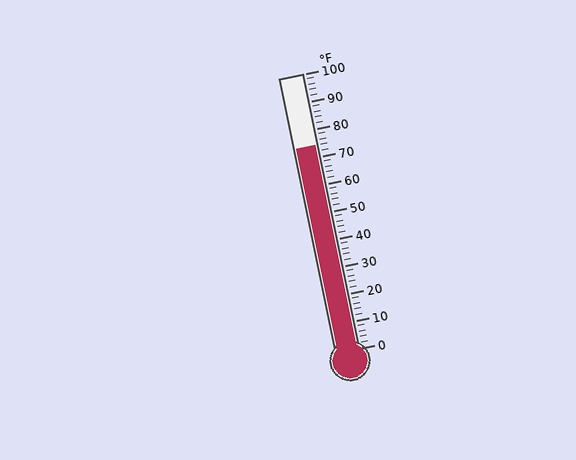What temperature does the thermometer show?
The thermometer shows approximately 74°F.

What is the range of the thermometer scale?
The thermometer scale ranges from 0°F to 100°F.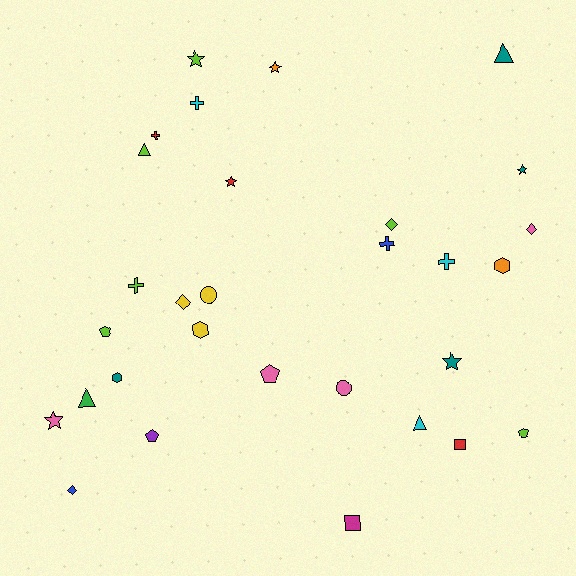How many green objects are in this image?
There is 1 green object.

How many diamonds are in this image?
There are 4 diamonds.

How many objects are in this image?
There are 30 objects.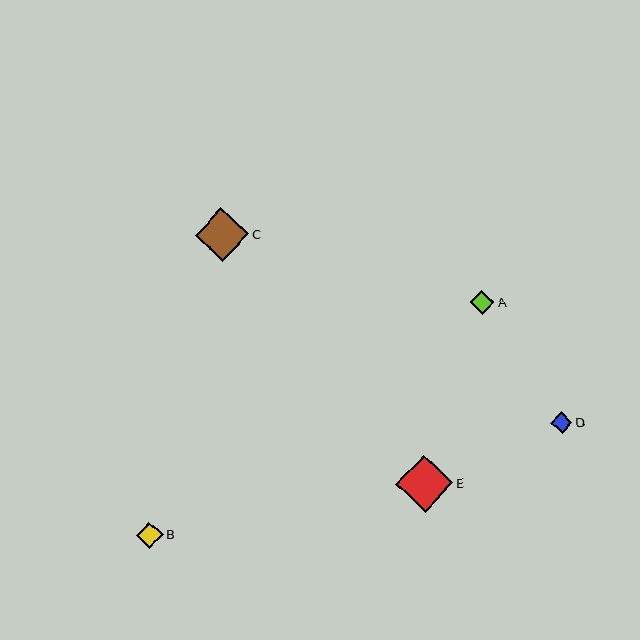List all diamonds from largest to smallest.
From largest to smallest: E, C, B, A, D.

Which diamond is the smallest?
Diamond D is the smallest with a size of approximately 21 pixels.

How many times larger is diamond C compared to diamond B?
Diamond C is approximately 2.0 times the size of diamond B.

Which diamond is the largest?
Diamond E is the largest with a size of approximately 57 pixels.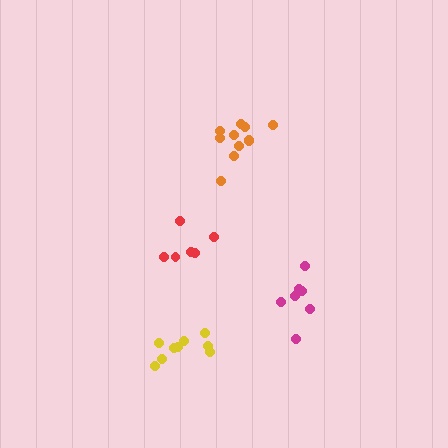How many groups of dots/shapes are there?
There are 4 groups.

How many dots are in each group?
Group 1: 9 dots, Group 2: 6 dots, Group 3: 11 dots, Group 4: 8 dots (34 total).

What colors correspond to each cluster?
The clusters are colored: yellow, red, orange, magenta.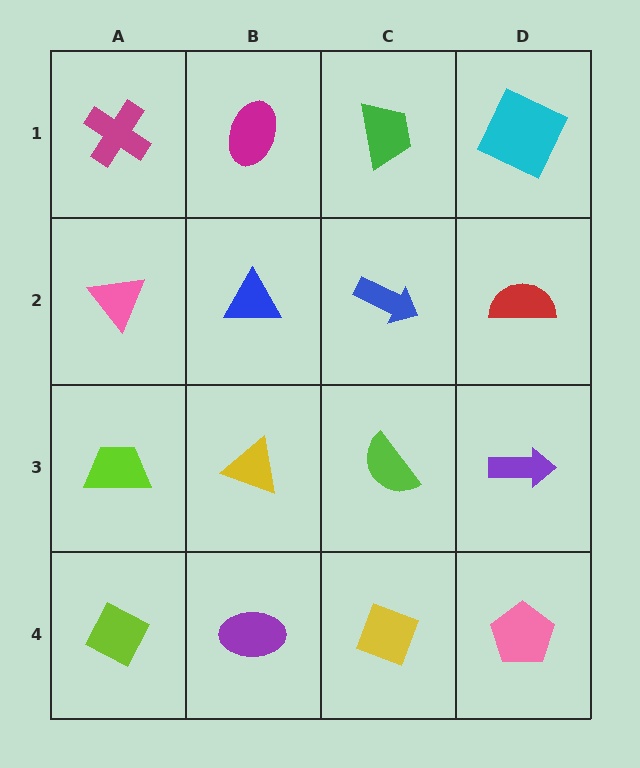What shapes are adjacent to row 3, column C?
A blue arrow (row 2, column C), a yellow diamond (row 4, column C), a yellow triangle (row 3, column B), a purple arrow (row 3, column D).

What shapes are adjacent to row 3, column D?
A red semicircle (row 2, column D), a pink pentagon (row 4, column D), a lime semicircle (row 3, column C).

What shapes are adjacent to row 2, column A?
A magenta cross (row 1, column A), a lime trapezoid (row 3, column A), a blue triangle (row 2, column B).